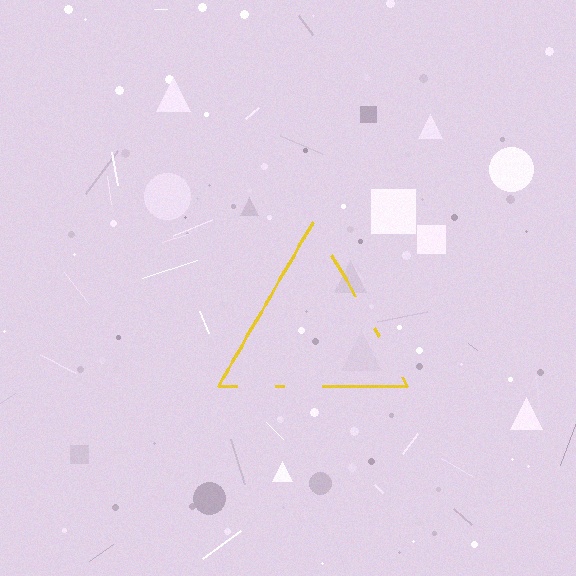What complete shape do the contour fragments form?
The contour fragments form a triangle.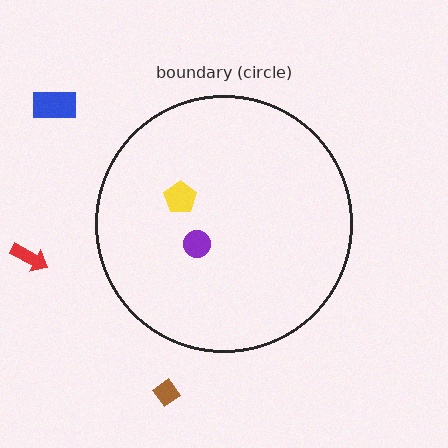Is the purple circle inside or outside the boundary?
Inside.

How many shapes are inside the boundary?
2 inside, 3 outside.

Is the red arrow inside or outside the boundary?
Outside.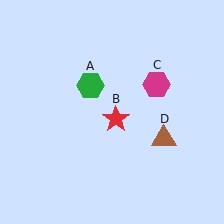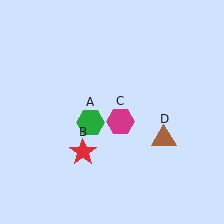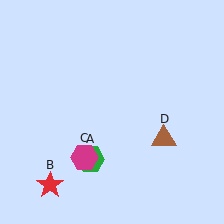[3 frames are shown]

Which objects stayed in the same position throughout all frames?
Brown triangle (object D) remained stationary.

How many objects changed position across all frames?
3 objects changed position: green hexagon (object A), red star (object B), magenta hexagon (object C).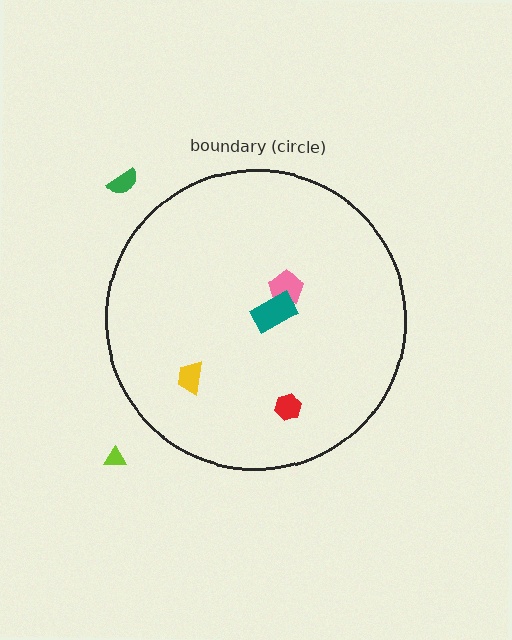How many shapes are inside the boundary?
4 inside, 2 outside.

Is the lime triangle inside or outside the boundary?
Outside.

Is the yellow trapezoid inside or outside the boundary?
Inside.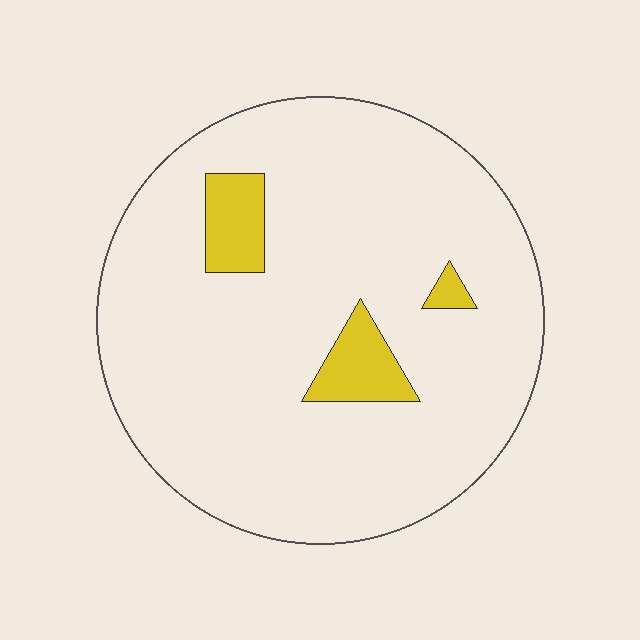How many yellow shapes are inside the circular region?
3.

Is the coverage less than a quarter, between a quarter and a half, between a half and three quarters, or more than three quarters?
Less than a quarter.